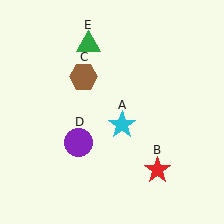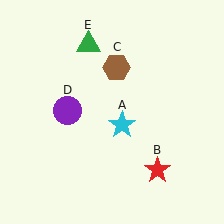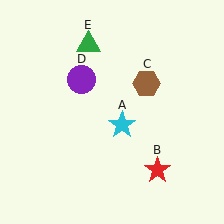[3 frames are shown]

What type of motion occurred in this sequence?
The brown hexagon (object C), purple circle (object D) rotated clockwise around the center of the scene.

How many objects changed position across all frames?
2 objects changed position: brown hexagon (object C), purple circle (object D).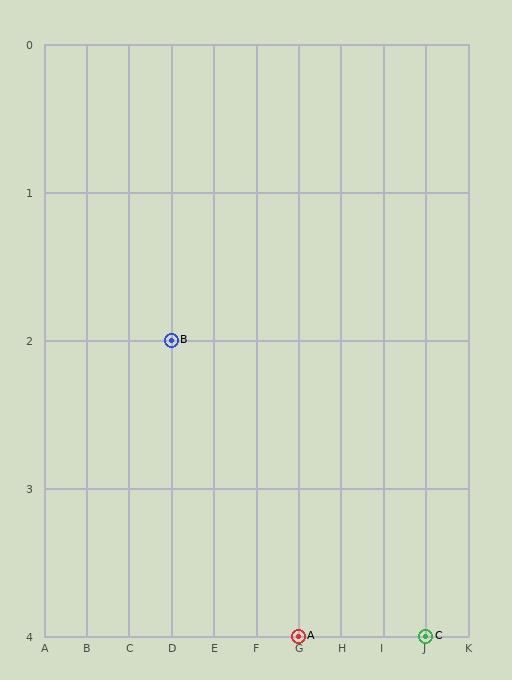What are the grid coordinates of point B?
Point B is at grid coordinates (D, 2).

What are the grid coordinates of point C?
Point C is at grid coordinates (J, 4).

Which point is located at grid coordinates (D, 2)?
Point B is at (D, 2).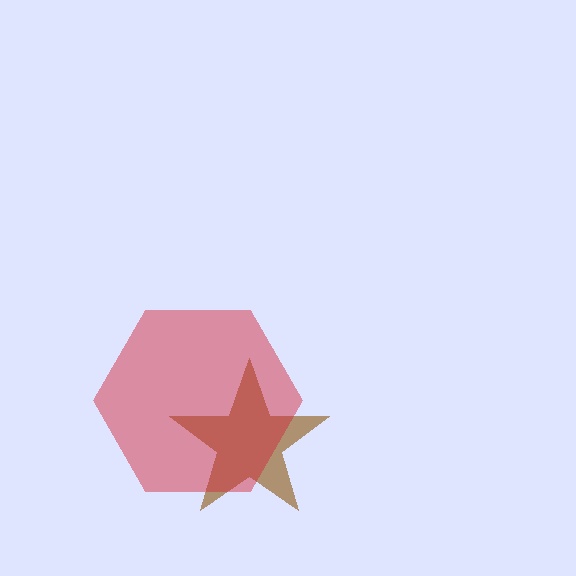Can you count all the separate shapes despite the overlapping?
Yes, there are 2 separate shapes.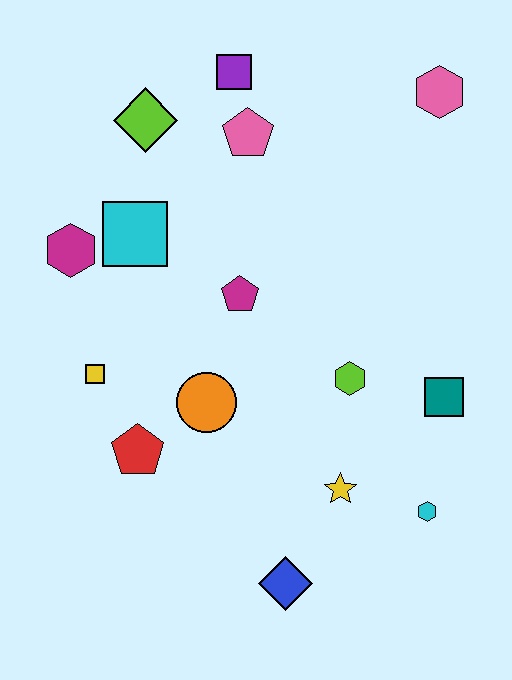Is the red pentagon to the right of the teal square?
No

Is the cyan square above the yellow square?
Yes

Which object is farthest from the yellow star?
The purple square is farthest from the yellow star.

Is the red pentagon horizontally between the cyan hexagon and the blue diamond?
No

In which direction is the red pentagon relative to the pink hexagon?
The red pentagon is below the pink hexagon.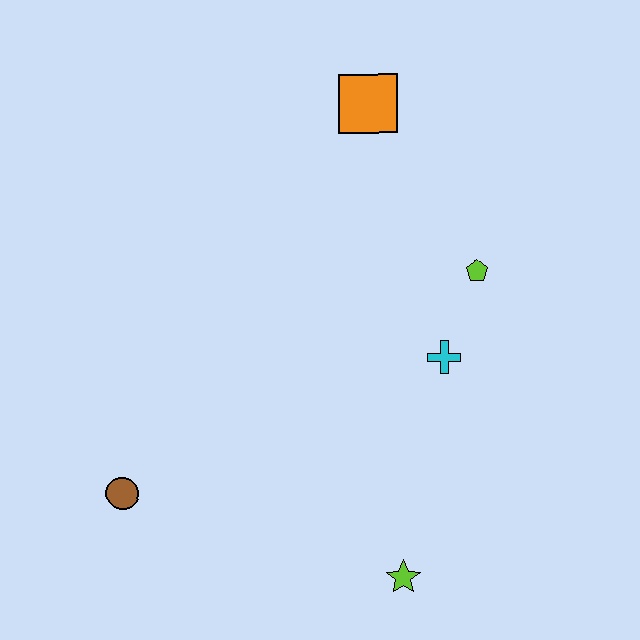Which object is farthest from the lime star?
The orange square is farthest from the lime star.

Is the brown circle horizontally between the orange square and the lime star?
No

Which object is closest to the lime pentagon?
The cyan cross is closest to the lime pentagon.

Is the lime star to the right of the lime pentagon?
No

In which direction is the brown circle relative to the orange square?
The brown circle is below the orange square.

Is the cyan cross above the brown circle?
Yes